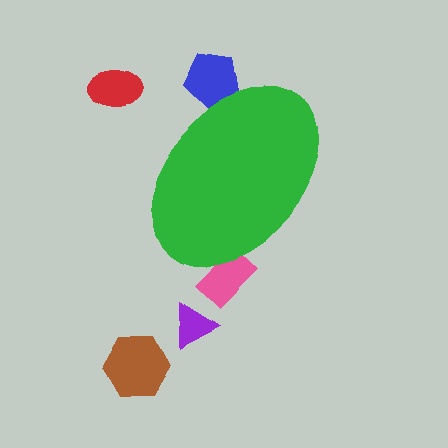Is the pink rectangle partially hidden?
Yes, the pink rectangle is partially hidden behind the green ellipse.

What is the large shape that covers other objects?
A green ellipse.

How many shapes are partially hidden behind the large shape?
2 shapes are partially hidden.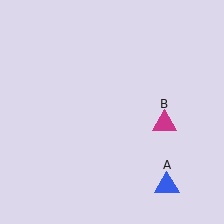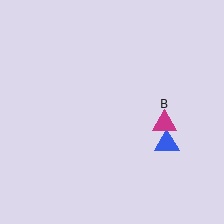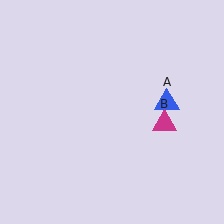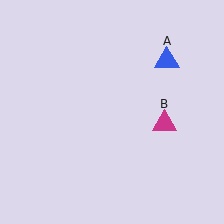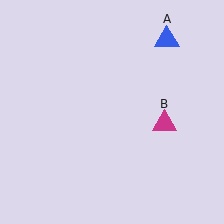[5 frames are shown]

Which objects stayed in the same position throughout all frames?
Magenta triangle (object B) remained stationary.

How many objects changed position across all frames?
1 object changed position: blue triangle (object A).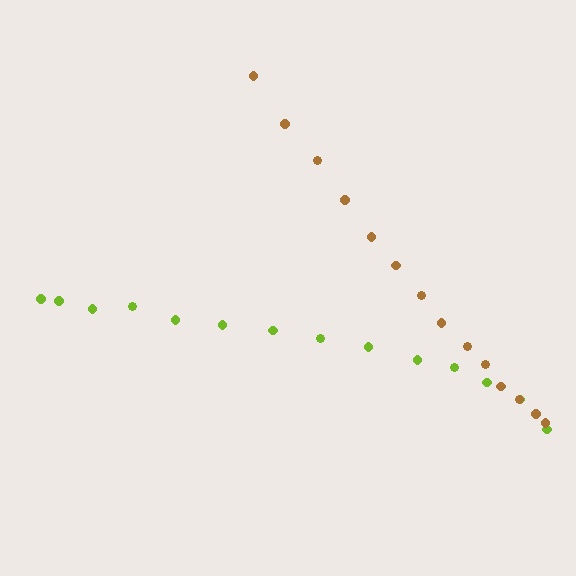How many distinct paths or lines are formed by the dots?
There are 2 distinct paths.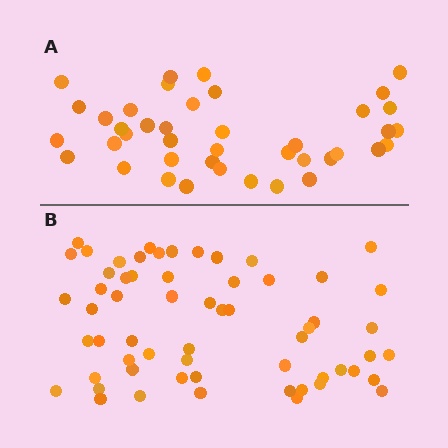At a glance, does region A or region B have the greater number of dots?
Region B (the bottom region) has more dots.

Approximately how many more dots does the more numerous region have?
Region B has approximately 20 more dots than region A.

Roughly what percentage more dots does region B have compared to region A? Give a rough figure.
About 45% more.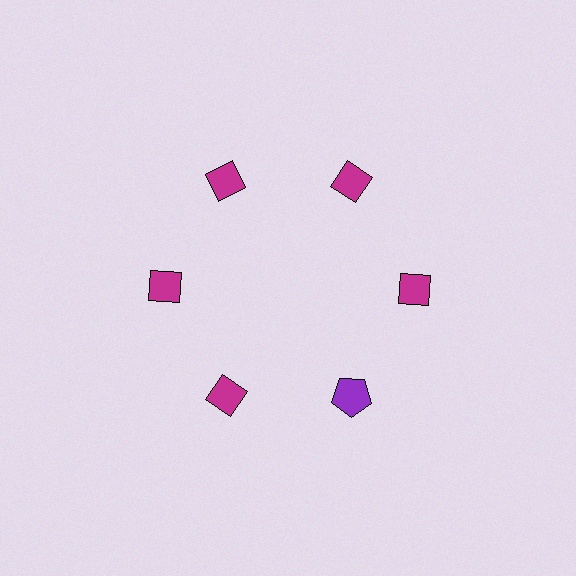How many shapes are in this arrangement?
There are 6 shapes arranged in a ring pattern.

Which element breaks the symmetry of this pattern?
The purple pentagon at roughly the 5 o'clock position breaks the symmetry. All other shapes are magenta diamonds.